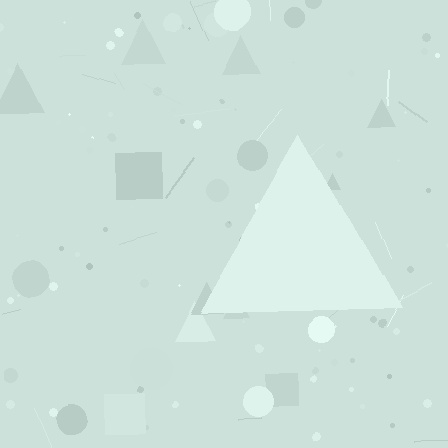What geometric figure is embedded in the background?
A triangle is embedded in the background.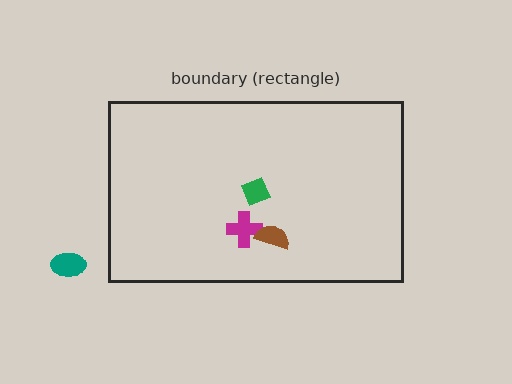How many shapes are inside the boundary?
3 inside, 1 outside.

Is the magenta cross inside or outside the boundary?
Inside.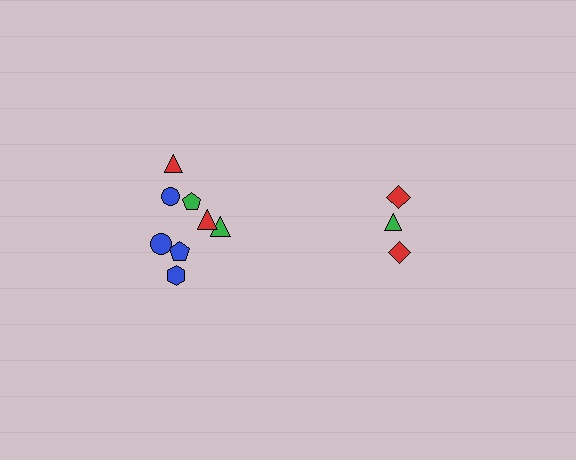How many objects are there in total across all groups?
There are 11 objects.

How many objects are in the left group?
There are 8 objects.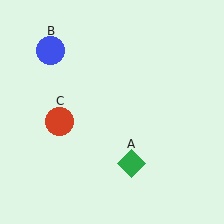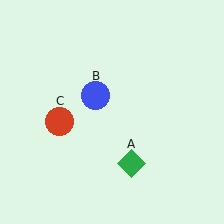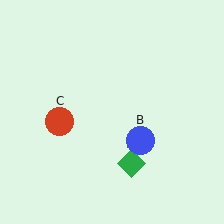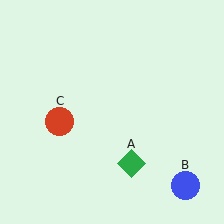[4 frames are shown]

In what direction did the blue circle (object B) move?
The blue circle (object B) moved down and to the right.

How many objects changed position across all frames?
1 object changed position: blue circle (object B).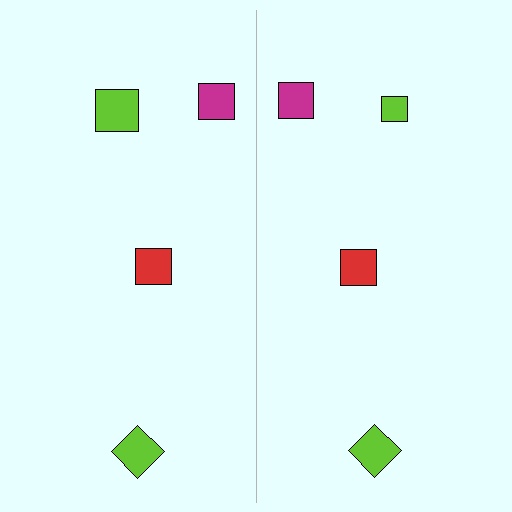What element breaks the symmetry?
The lime square on the right side has a different size than its mirror counterpart.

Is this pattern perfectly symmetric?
No, the pattern is not perfectly symmetric. The lime square on the right side has a different size than its mirror counterpart.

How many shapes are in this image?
There are 8 shapes in this image.